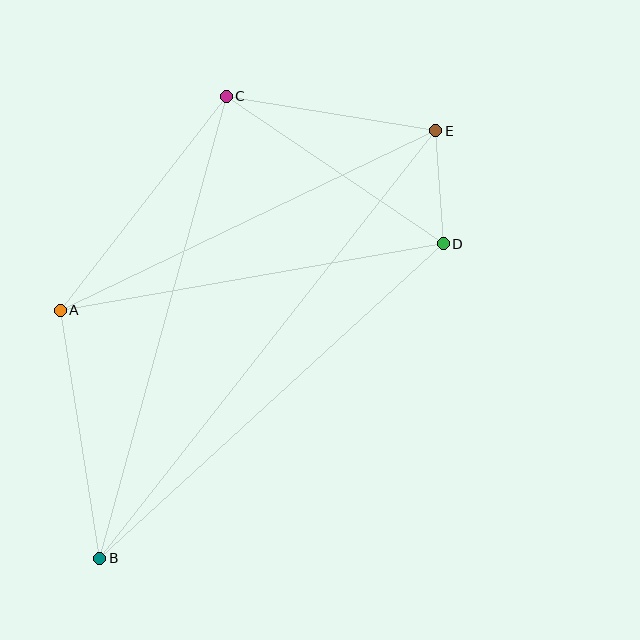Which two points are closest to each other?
Points D and E are closest to each other.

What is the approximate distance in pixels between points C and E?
The distance between C and E is approximately 212 pixels.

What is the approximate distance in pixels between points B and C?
The distance between B and C is approximately 479 pixels.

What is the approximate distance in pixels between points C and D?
The distance between C and D is approximately 262 pixels.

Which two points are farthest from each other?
Points B and E are farthest from each other.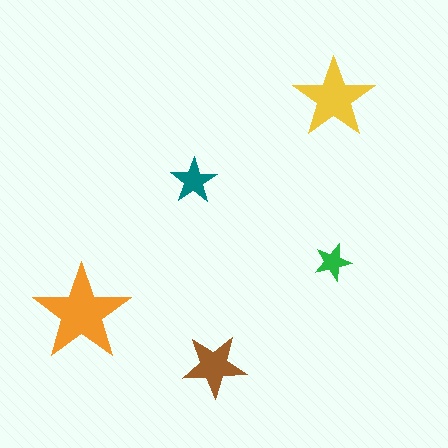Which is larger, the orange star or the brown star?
The orange one.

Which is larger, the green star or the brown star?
The brown one.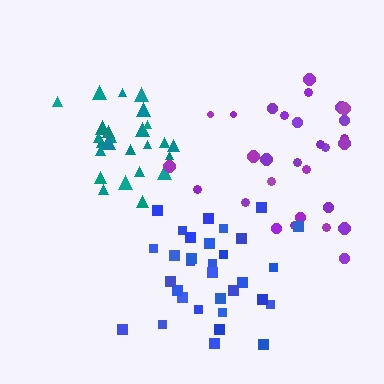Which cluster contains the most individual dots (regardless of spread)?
Blue (32).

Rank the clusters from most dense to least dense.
teal, blue, purple.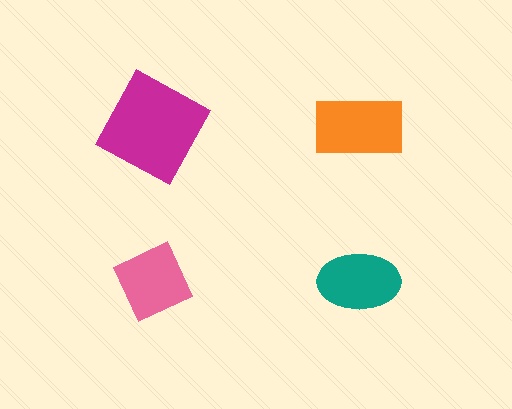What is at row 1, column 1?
A magenta square.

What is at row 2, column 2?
A teal ellipse.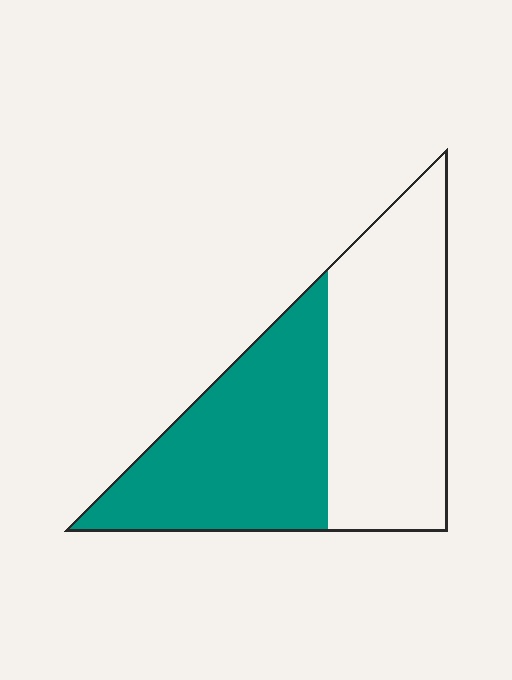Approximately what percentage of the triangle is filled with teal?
Approximately 45%.